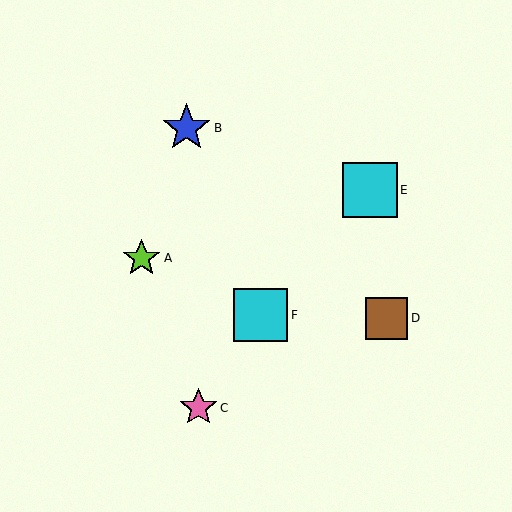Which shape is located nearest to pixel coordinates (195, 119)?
The blue star (labeled B) at (187, 128) is nearest to that location.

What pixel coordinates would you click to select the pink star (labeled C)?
Click at (198, 408) to select the pink star C.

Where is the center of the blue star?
The center of the blue star is at (187, 128).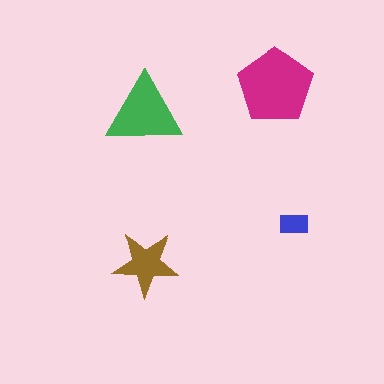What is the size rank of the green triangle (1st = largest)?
2nd.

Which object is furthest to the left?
The brown star is leftmost.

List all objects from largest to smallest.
The magenta pentagon, the green triangle, the brown star, the blue rectangle.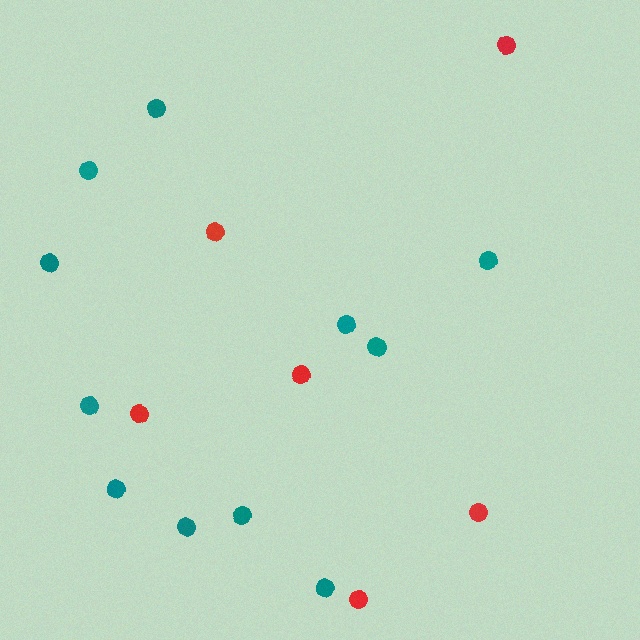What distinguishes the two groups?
There are 2 groups: one group of teal circles (11) and one group of red circles (6).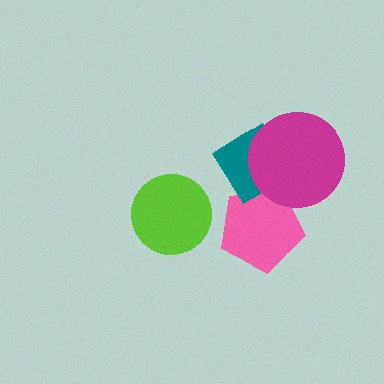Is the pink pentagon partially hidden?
Yes, it is partially covered by another shape.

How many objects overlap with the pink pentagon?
3 objects overlap with the pink pentagon.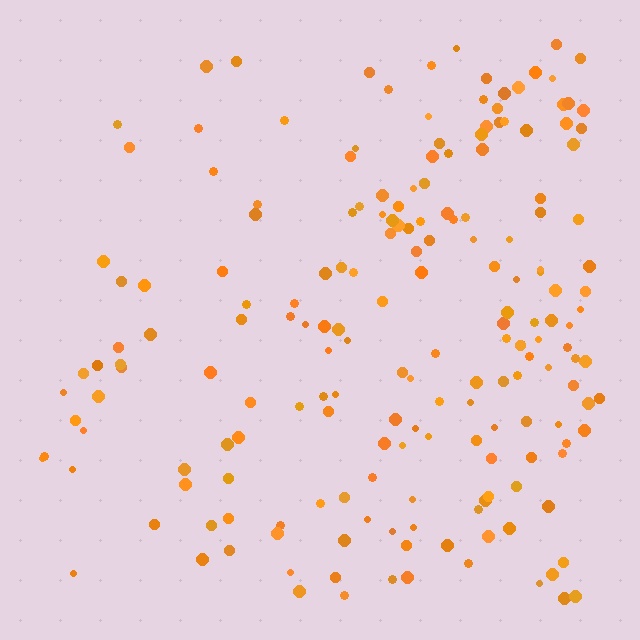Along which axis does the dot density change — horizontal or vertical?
Horizontal.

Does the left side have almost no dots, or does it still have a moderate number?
Still a moderate number, just noticeably fewer than the right.